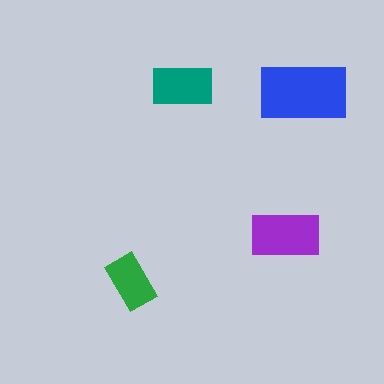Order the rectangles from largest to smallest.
the blue one, the purple one, the teal one, the green one.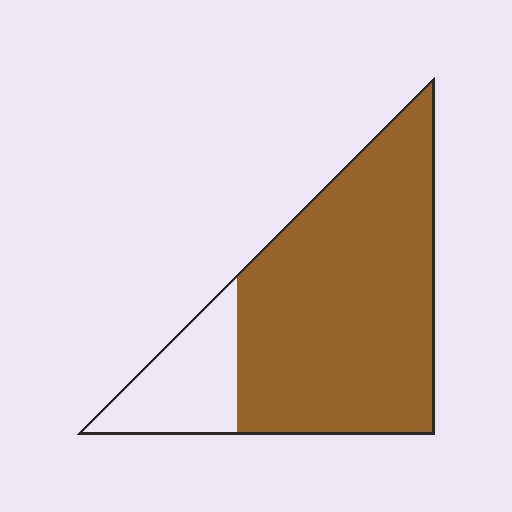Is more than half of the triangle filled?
Yes.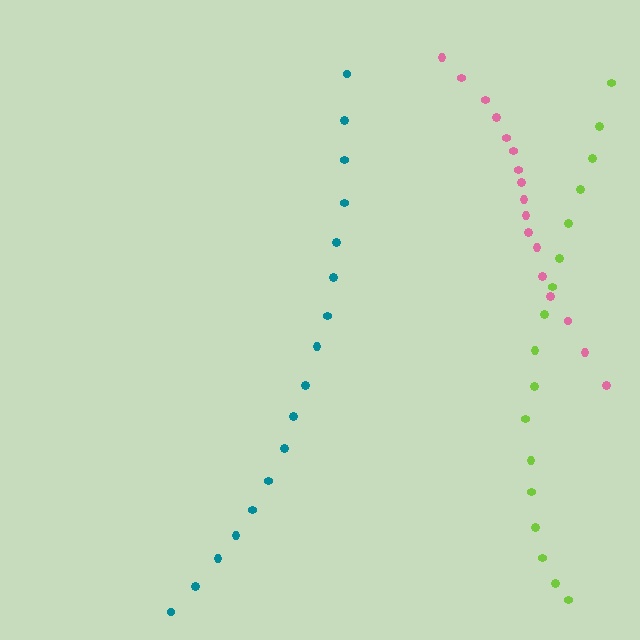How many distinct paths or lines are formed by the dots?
There are 3 distinct paths.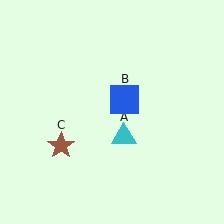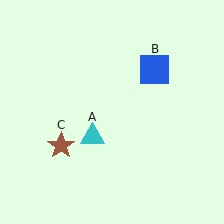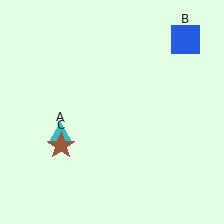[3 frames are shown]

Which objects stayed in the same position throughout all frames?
Brown star (object C) remained stationary.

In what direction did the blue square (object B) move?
The blue square (object B) moved up and to the right.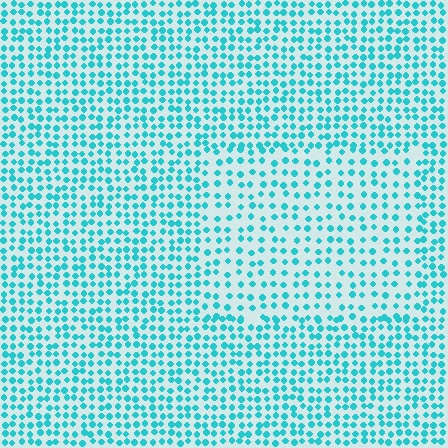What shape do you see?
I see a rectangle.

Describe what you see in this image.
The image contains small cyan elements arranged at two different densities. A rectangle-shaped region is visible where the elements are less densely packed than the surrounding area.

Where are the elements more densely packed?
The elements are more densely packed outside the rectangle boundary.